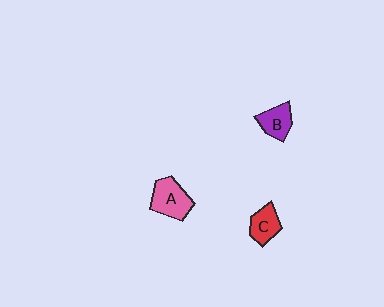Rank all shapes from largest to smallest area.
From largest to smallest: A (pink), C (red), B (purple).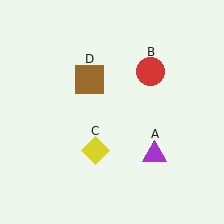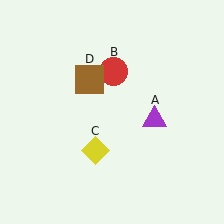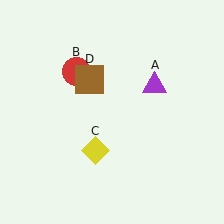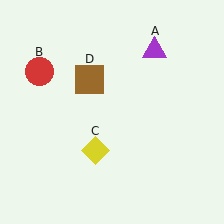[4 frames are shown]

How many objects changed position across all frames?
2 objects changed position: purple triangle (object A), red circle (object B).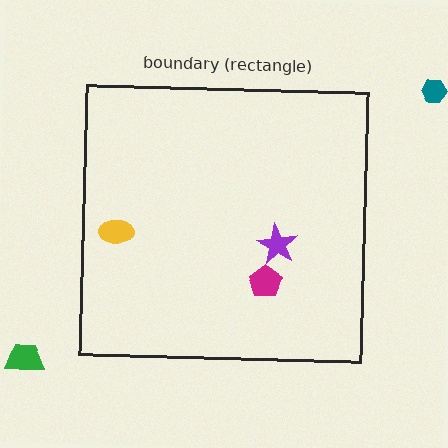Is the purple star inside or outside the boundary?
Inside.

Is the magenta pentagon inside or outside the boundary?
Inside.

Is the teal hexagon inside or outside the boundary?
Outside.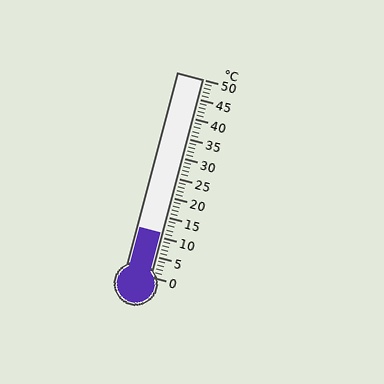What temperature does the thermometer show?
The thermometer shows approximately 11°C.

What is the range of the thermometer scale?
The thermometer scale ranges from 0°C to 50°C.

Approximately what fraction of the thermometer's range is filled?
The thermometer is filled to approximately 20% of its range.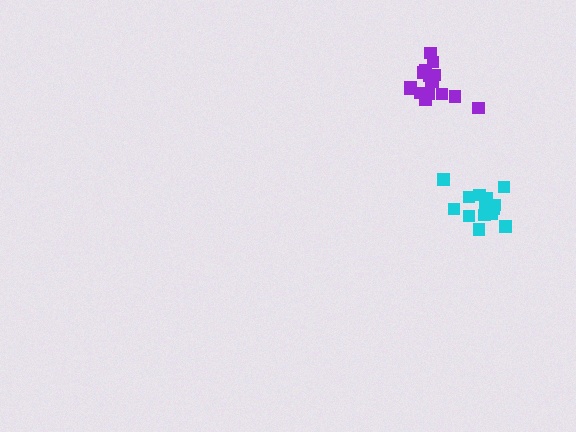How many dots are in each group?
Group 1: 14 dots, Group 2: 16 dots (30 total).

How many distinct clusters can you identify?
There are 2 distinct clusters.